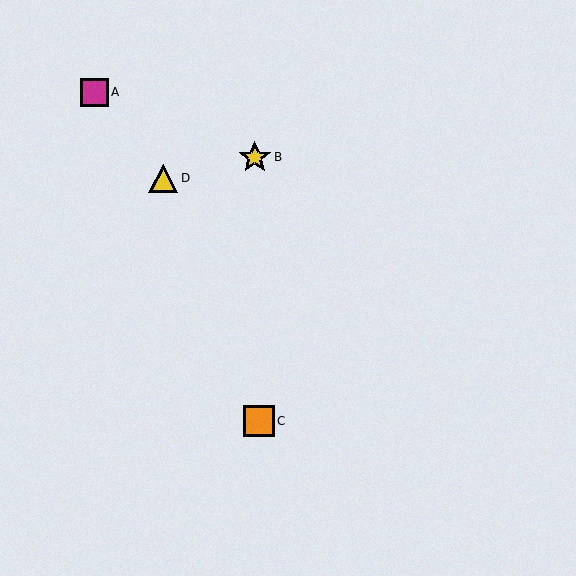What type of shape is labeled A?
Shape A is a magenta square.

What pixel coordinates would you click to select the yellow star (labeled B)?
Click at (255, 157) to select the yellow star B.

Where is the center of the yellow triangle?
The center of the yellow triangle is at (163, 178).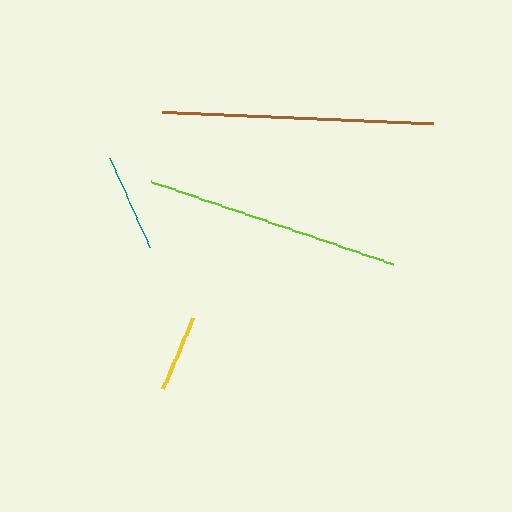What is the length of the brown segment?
The brown segment is approximately 271 pixels long.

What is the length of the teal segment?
The teal segment is approximately 99 pixels long.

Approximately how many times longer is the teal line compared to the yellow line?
The teal line is approximately 1.3 times the length of the yellow line.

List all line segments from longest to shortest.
From longest to shortest: brown, lime, teal, yellow.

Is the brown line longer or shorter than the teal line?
The brown line is longer than the teal line.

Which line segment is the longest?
The brown line is the longest at approximately 271 pixels.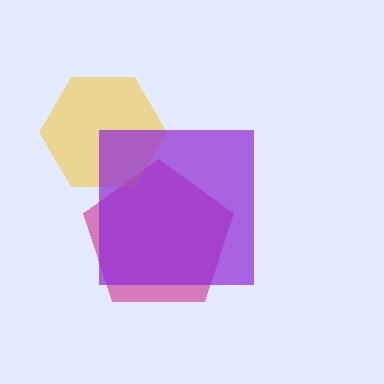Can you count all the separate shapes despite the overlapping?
Yes, there are 3 separate shapes.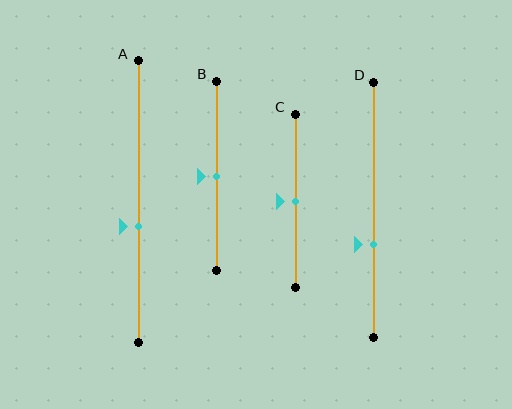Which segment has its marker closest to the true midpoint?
Segment B has its marker closest to the true midpoint.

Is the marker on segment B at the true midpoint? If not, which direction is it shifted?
Yes, the marker on segment B is at the true midpoint.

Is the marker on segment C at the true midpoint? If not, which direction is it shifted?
Yes, the marker on segment C is at the true midpoint.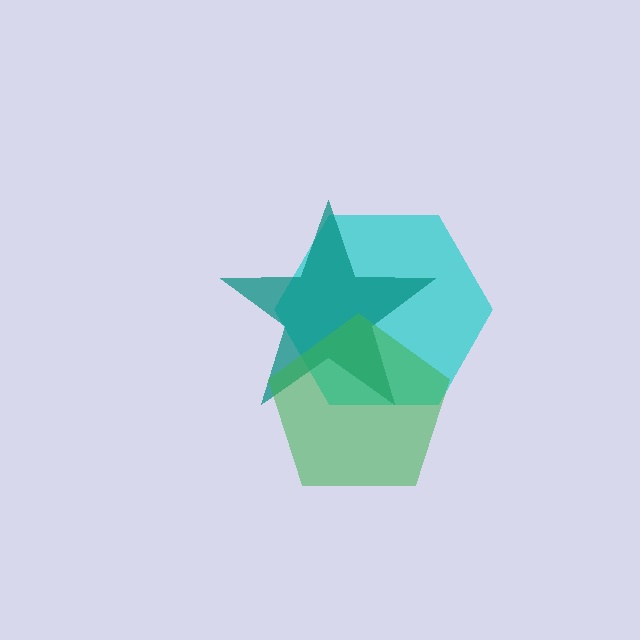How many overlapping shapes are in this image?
There are 3 overlapping shapes in the image.